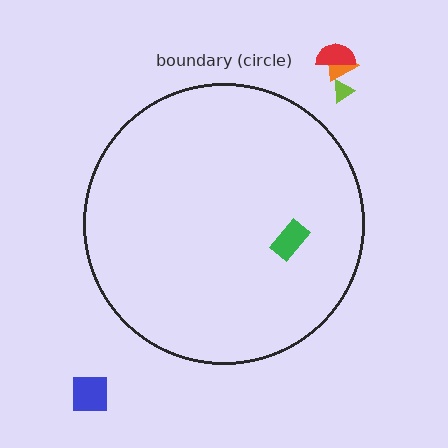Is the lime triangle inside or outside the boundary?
Outside.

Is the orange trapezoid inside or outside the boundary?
Outside.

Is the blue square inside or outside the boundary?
Outside.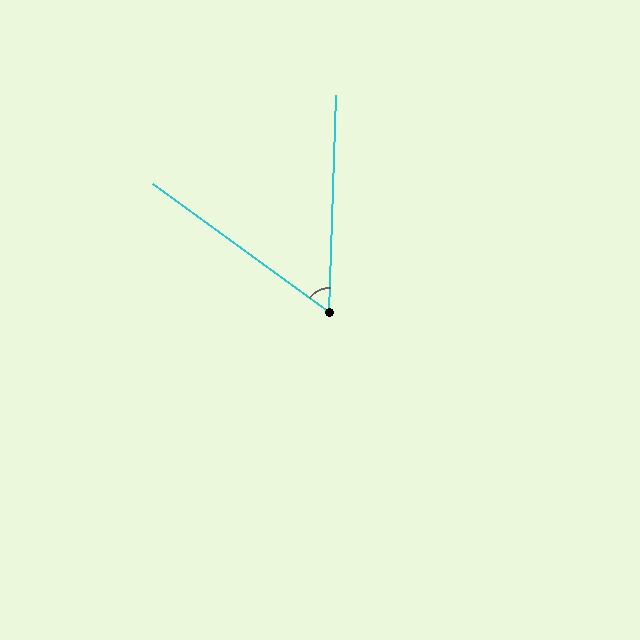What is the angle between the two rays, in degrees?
Approximately 56 degrees.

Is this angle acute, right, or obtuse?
It is acute.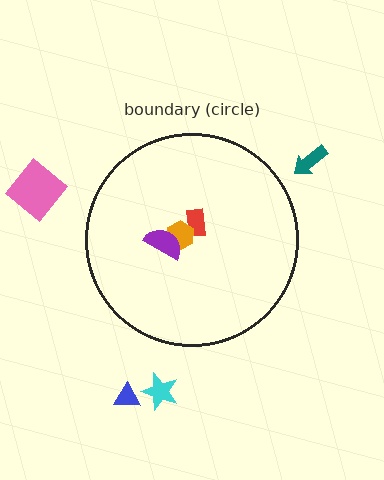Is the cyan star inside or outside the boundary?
Outside.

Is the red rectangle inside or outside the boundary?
Inside.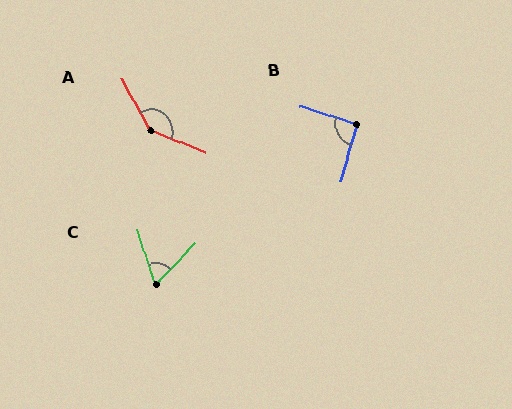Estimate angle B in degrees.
Approximately 93 degrees.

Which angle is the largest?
A, at approximately 141 degrees.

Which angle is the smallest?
C, at approximately 62 degrees.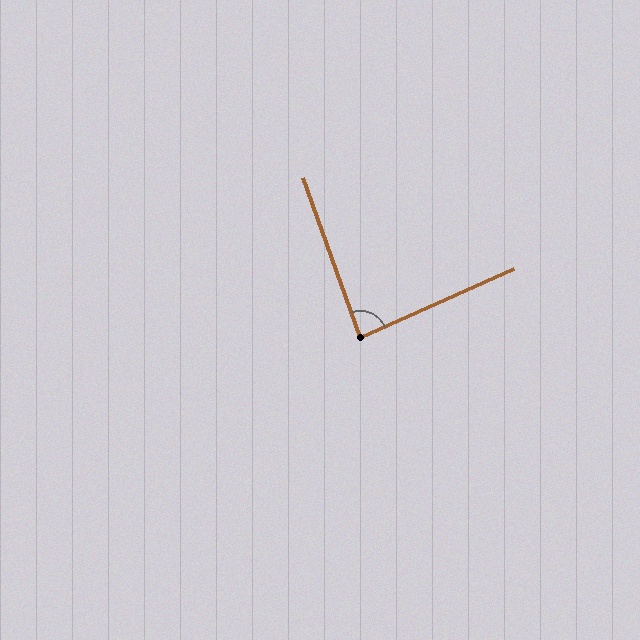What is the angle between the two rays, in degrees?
Approximately 86 degrees.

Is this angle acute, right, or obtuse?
It is approximately a right angle.